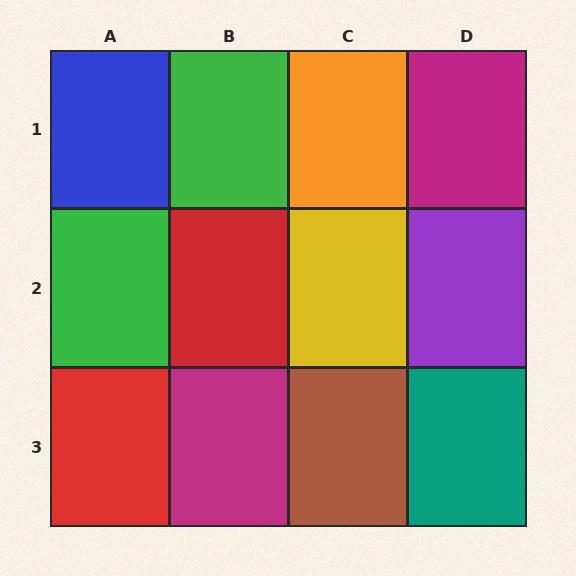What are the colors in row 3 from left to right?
Red, magenta, brown, teal.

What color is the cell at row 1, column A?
Blue.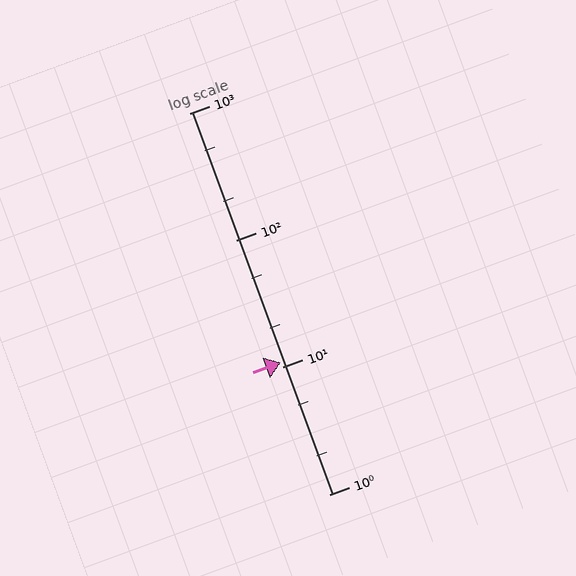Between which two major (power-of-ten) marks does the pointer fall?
The pointer is between 10 and 100.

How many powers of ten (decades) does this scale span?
The scale spans 3 decades, from 1 to 1000.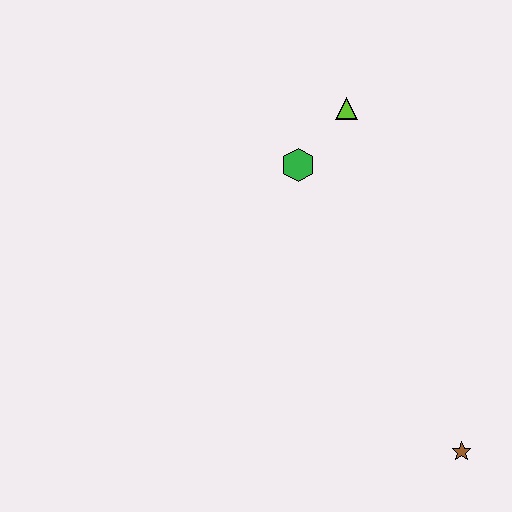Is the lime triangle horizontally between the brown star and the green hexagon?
Yes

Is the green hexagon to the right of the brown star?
No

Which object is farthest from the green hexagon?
The brown star is farthest from the green hexagon.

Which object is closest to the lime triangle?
The green hexagon is closest to the lime triangle.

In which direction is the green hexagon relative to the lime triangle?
The green hexagon is below the lime triangle.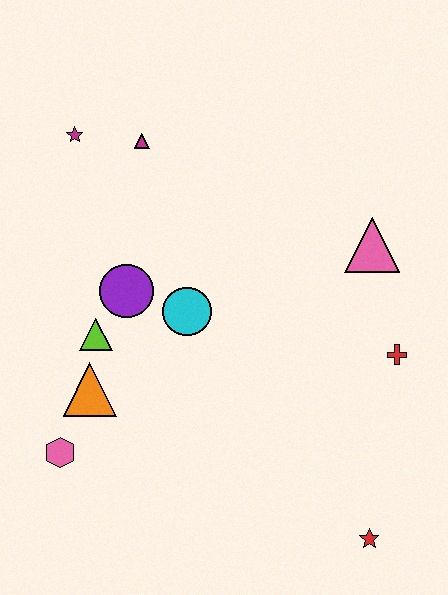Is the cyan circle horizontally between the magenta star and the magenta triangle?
No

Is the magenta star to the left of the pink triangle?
Yes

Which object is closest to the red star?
The red cross is closest to the red star.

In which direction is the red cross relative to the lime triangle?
The red cross is to the right of the lime triangle.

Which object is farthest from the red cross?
The magenta star is farthest from the red cross.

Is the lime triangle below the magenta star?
Yes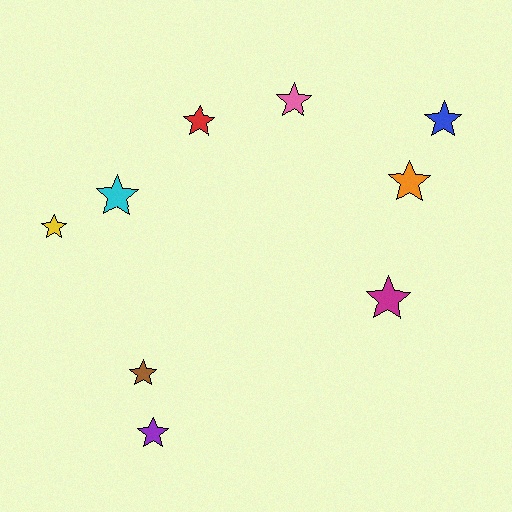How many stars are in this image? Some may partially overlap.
There are 9 stars.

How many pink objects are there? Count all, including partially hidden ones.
There is 1 pink object.